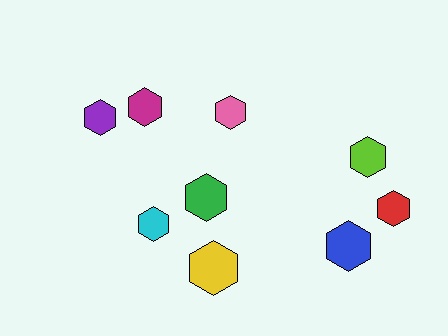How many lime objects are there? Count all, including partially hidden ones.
There is 1 lime object.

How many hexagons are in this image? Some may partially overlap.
There are 9 hexagons.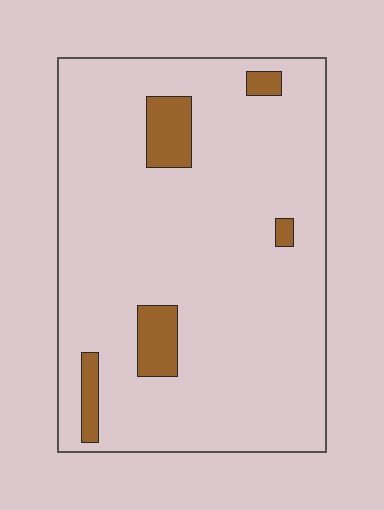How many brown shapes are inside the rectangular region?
5.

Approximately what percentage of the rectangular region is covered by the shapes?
Approximately 10%.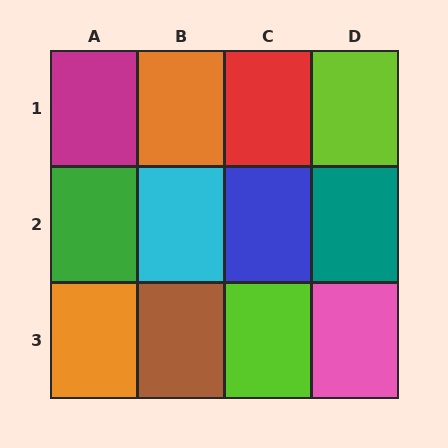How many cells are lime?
2 cells are lime.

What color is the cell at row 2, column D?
Teal.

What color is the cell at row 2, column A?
Green.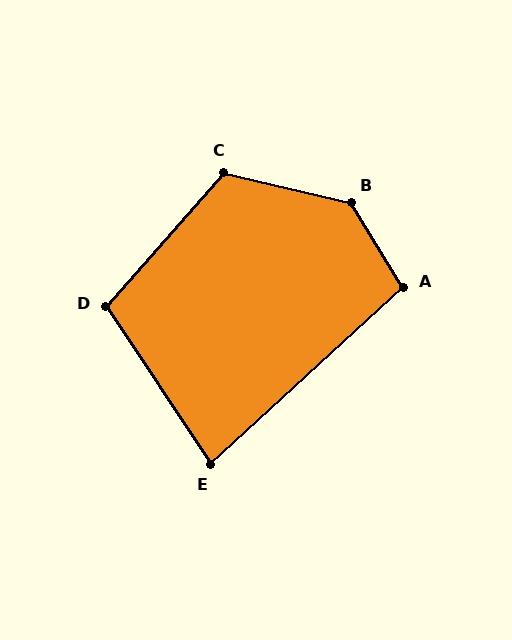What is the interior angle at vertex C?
Approximately 118 degrees (obtuse).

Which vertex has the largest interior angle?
B, at approximately 135 degrees.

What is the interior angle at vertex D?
Approximately 105 degrees (obtuse).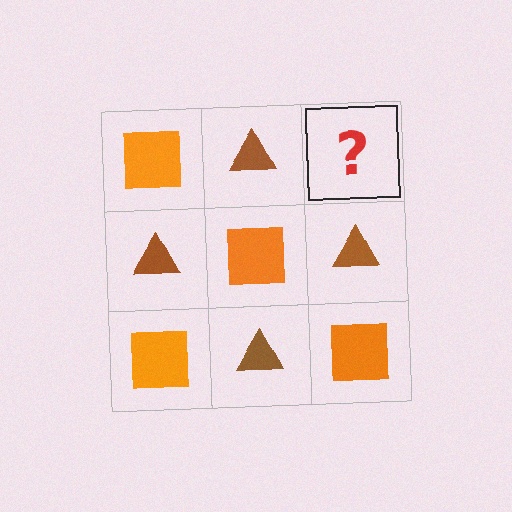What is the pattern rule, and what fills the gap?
The rule is that it alternates orange square and brown triangle in a checkerboard pattern. The gap should be filled with an orange square.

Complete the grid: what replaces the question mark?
The question mark should be replaced with an orange square.